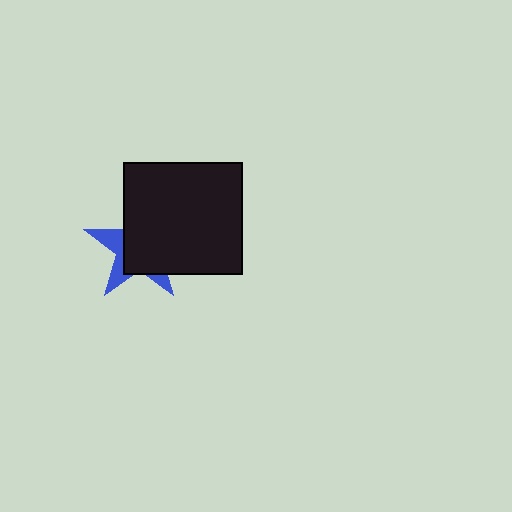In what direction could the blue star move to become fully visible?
The blue star could move toward the lower-left. That would shift it out from behind the black rectangle entirely.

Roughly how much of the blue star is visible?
A small part of it is visible (roughly 31%).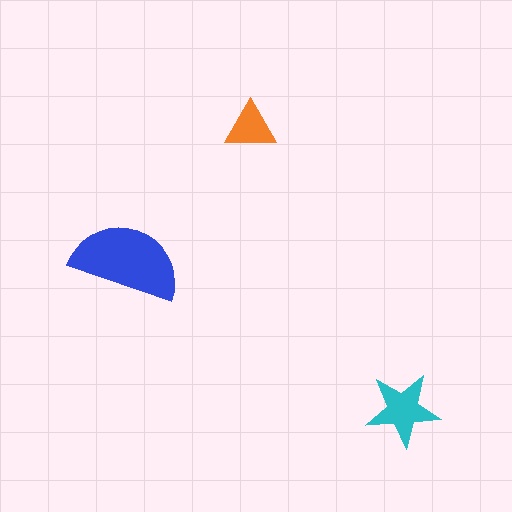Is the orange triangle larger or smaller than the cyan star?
Smaller.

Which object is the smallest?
The orange triangle.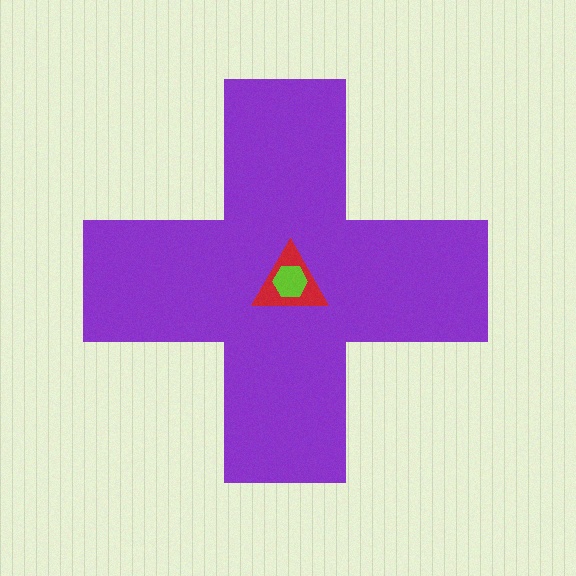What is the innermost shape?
The lime hexagon.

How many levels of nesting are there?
3.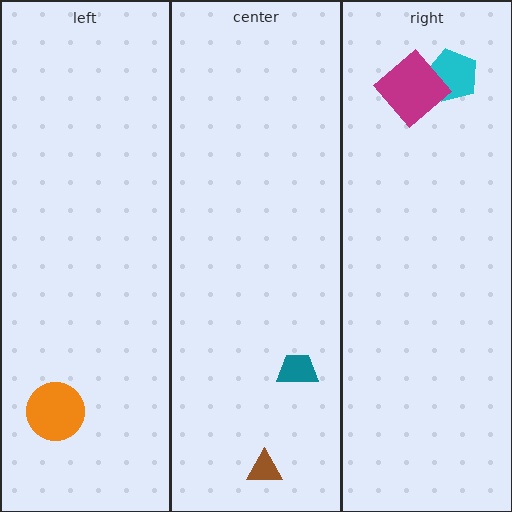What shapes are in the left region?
The orange circle.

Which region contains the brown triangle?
The center region.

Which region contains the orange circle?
The left region.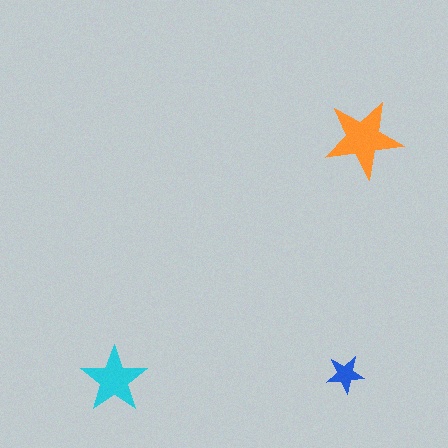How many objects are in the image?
There are 3 objects in the image.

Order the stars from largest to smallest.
the orange one, the cyan one, the blue one.